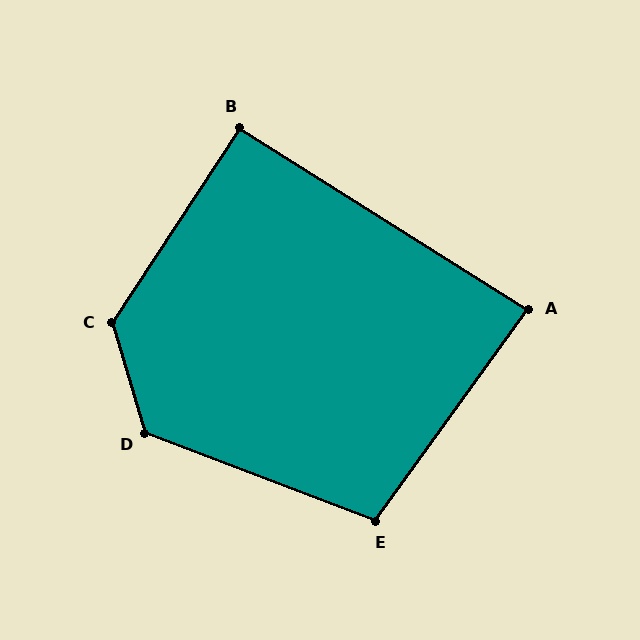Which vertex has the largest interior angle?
C, at approximately 130 degrees.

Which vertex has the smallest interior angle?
A, at approximately 86 degrees.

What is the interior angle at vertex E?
Approximately 105 degrees (obtuse).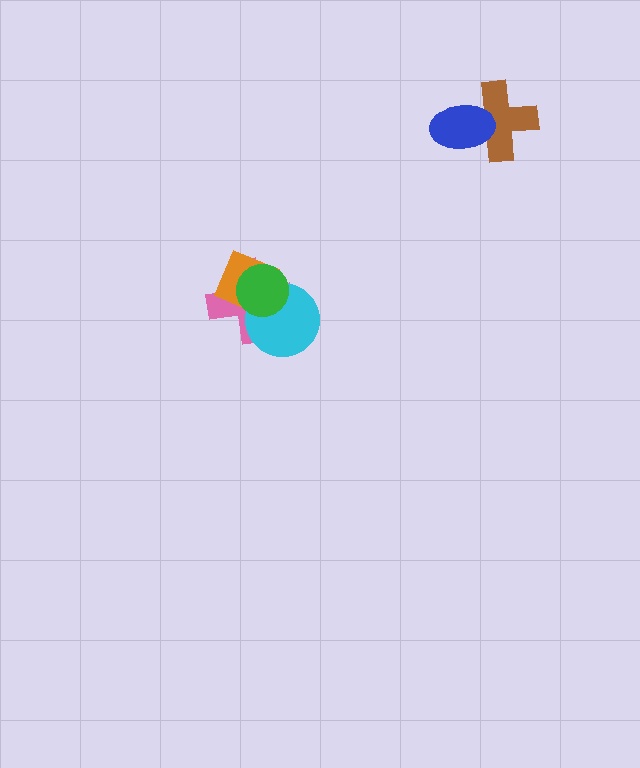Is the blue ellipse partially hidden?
No, no other shape covers it.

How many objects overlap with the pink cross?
3 objects overlap with the pink cross.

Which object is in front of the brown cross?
The blue ellipse is in front of the brown cross.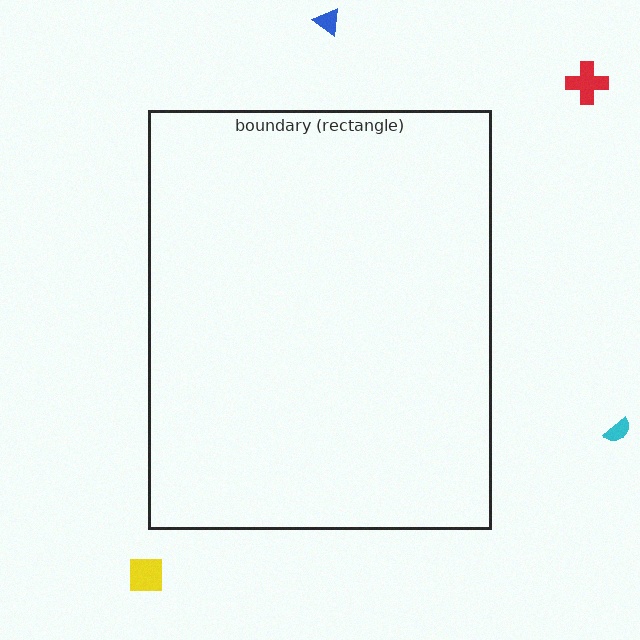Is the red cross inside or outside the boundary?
Outside.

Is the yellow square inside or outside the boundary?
Outside.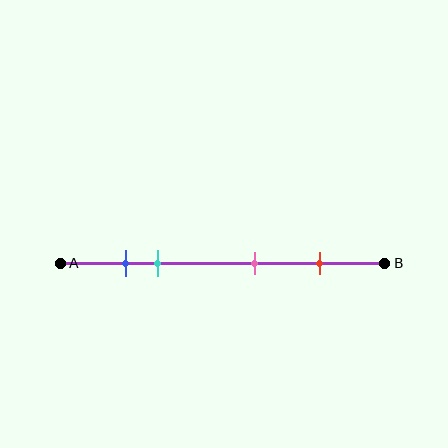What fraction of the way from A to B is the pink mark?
The pink mark is approximately 60% (0.6) of the way from A to B.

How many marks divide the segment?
There are 4 marks dividing the segment.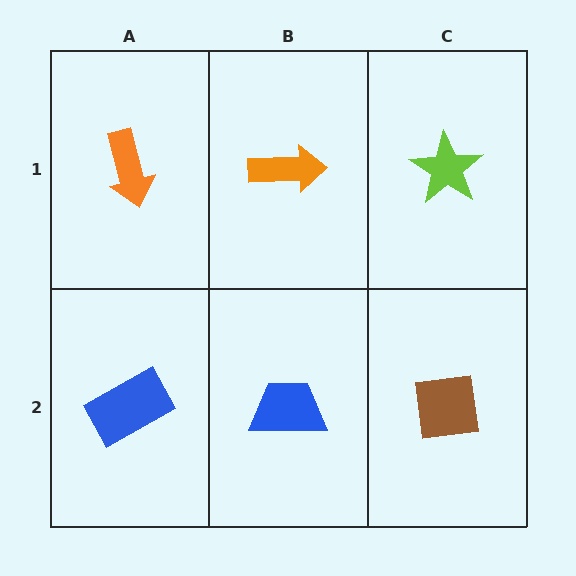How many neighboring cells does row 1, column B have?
3.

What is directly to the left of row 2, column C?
A blue trapezoid.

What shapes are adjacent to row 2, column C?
A lime star (row 1, column C), a blue trapezoid (row 2, column B).